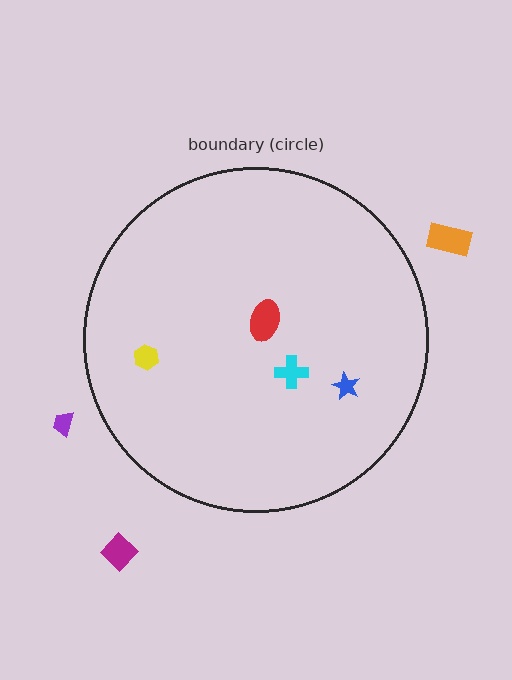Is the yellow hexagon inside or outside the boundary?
Inside.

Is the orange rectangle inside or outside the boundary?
Outside.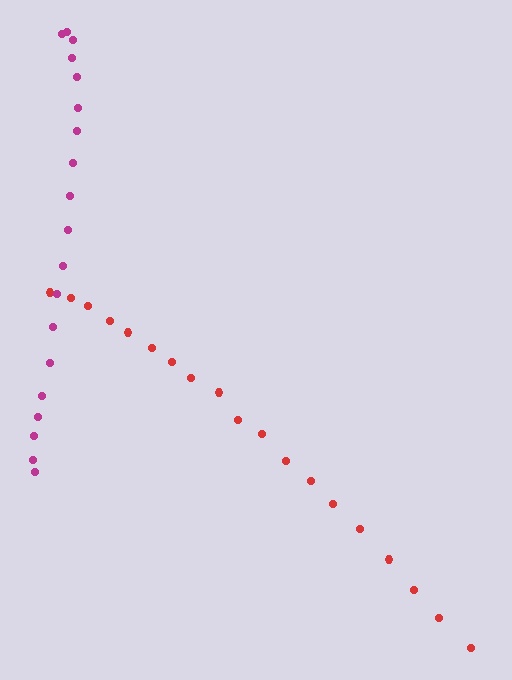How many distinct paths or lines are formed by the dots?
There are 2 distinct paths.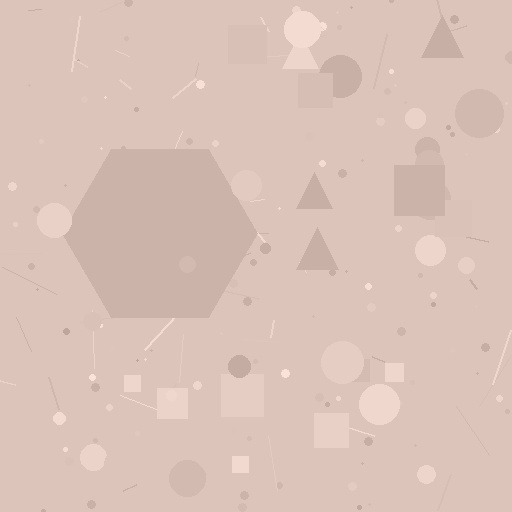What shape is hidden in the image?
A hexagon is hidden in the image.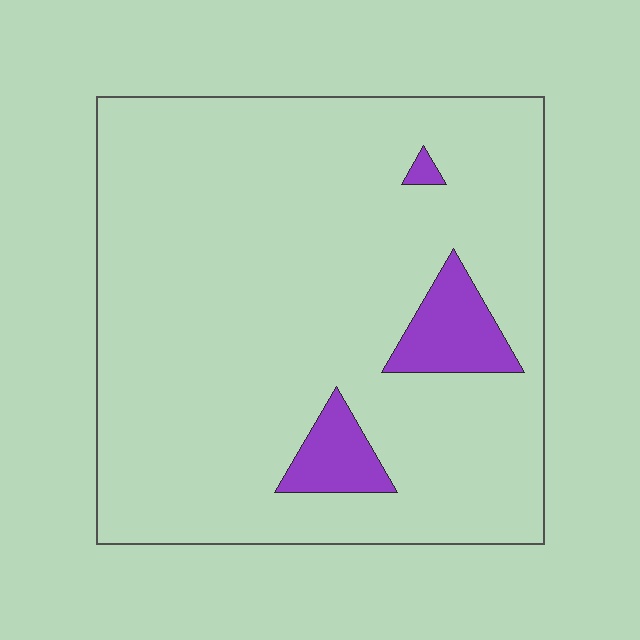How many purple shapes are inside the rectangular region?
3.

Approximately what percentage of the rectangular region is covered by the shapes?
Approximately 10%.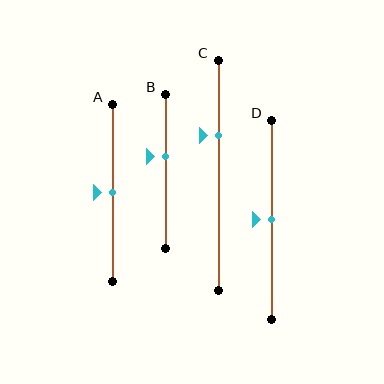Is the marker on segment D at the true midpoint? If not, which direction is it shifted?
Yes, the marker on segment D is at the true midpoint.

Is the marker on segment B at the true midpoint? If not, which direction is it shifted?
No, the marker on segment B is shifted upward by about 10% of the segment length.